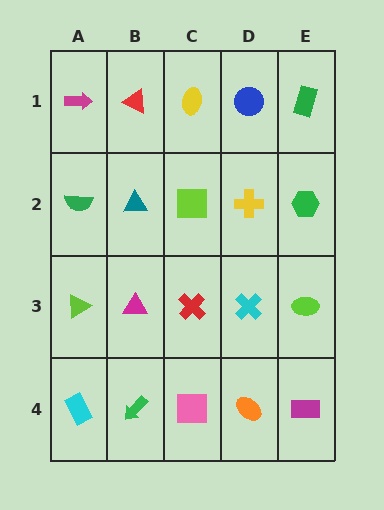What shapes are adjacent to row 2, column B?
A red triangle (row 1, column B), a magenta triangle (row 3, column B), a green semicircle (row 2, column A), a lime square (row 2, column C).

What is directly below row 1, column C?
A lime square.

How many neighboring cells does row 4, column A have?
2.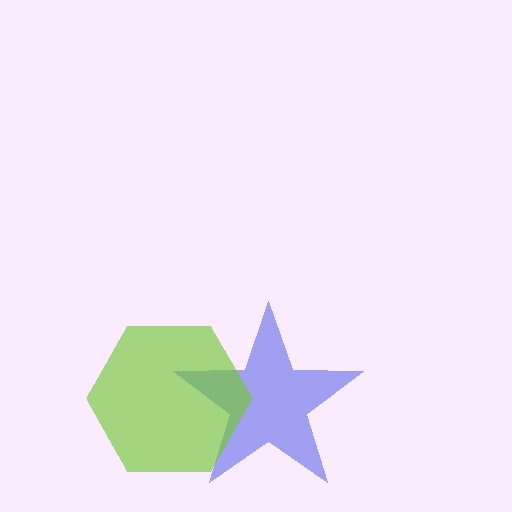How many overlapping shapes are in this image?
There are 2 overlapping shapes in the image.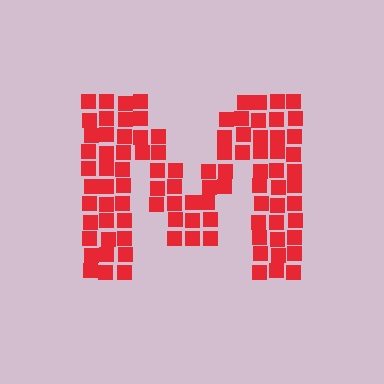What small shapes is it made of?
It is made of small squares.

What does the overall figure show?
The overall figure shows the letter M.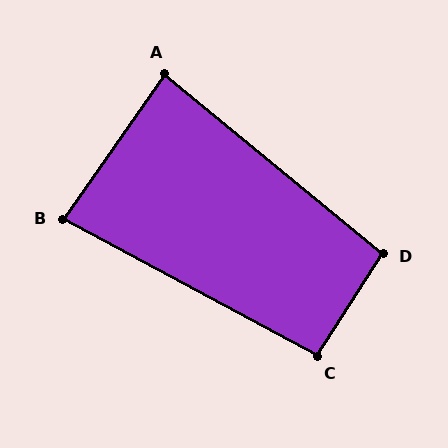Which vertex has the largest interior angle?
D, at approximately 97 degrees.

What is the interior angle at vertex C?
Approximately 94 degrees (approximately right).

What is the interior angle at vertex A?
Approximately 86 degrees (approximately right).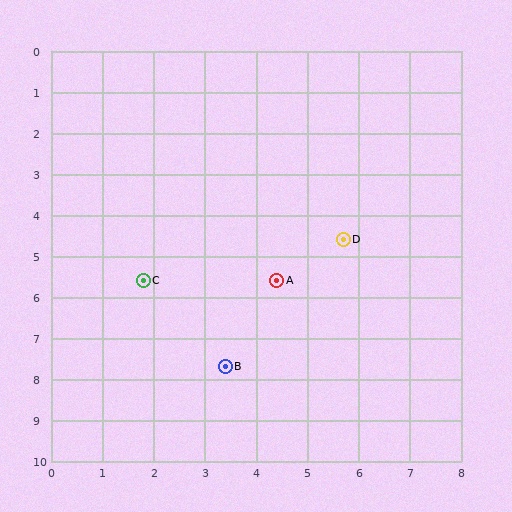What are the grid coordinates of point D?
Point D is at approximately (5.7, 4.6).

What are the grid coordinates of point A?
Point A is at approximately (4.4, 5.6).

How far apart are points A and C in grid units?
Points A and C are about 2.6 grid units apart.